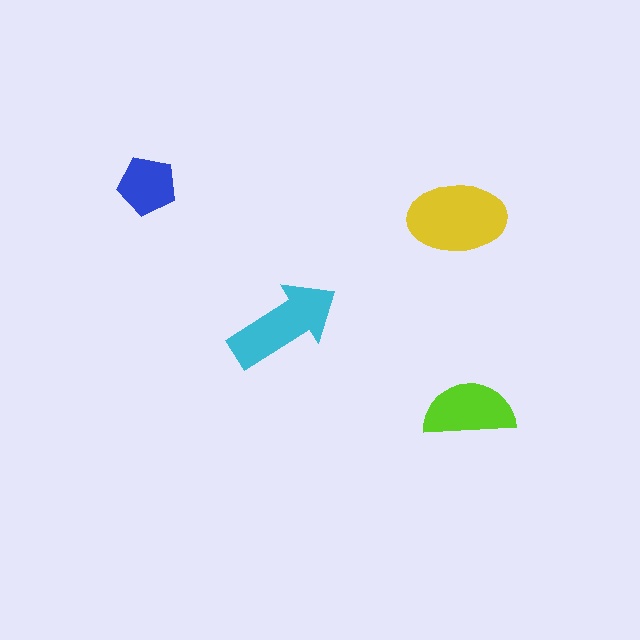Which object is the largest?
The yellow ellipse.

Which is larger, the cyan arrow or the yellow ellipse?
The yellow ellipse.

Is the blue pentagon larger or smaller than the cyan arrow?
Smaller.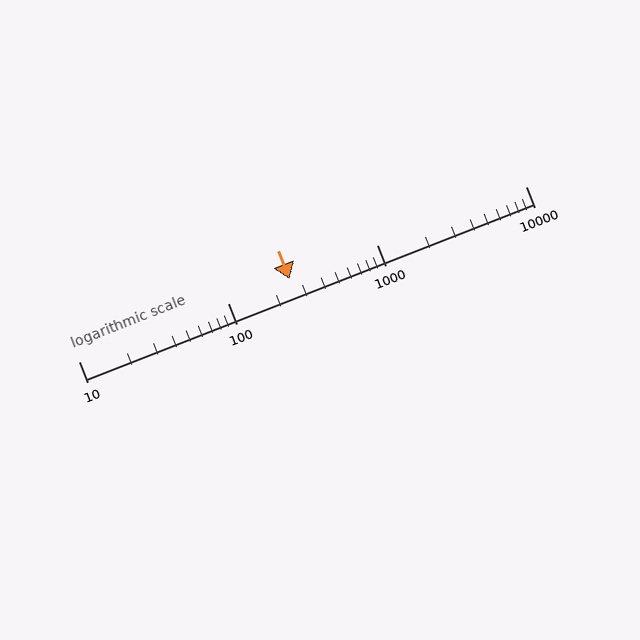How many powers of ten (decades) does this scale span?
The scale spans 3 decades, from 10 to 10000.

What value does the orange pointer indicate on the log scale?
The pointer indicates approximately 260.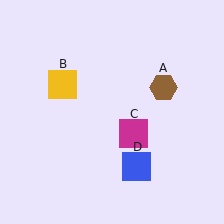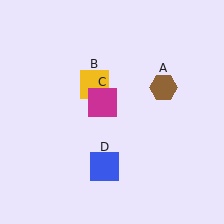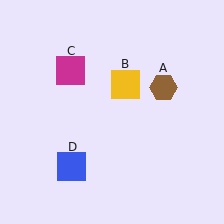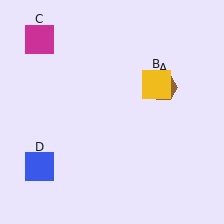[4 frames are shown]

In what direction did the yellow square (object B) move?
The yellow square (object B) moved right.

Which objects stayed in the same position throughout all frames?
Brown hexagon (object A) remained stationary.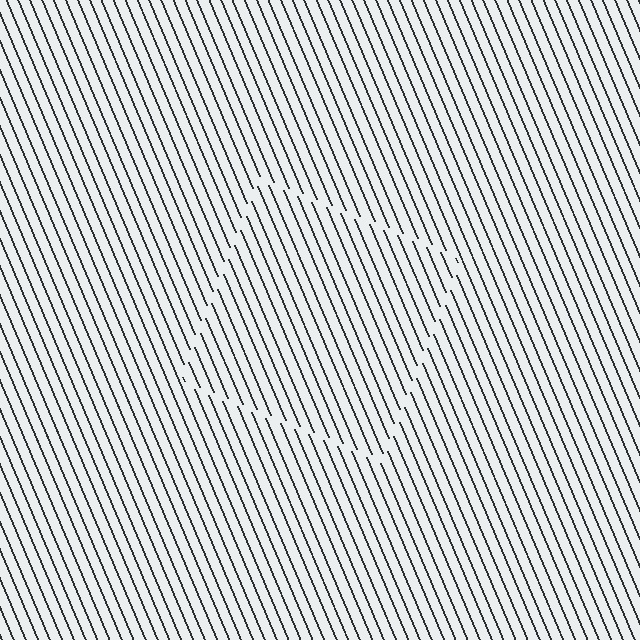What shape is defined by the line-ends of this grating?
An illusory square. The interior of the shape contains the same grating, shifted by half a period — the contour is defined by the phase discontinuity where line-ends from the inner and outer gratings abut.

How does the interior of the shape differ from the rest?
The interior of the shape contains the same grating, shifted by half a period — the contour is defined by the phase discontinuity where line-ends from the inner and outer gratings abut.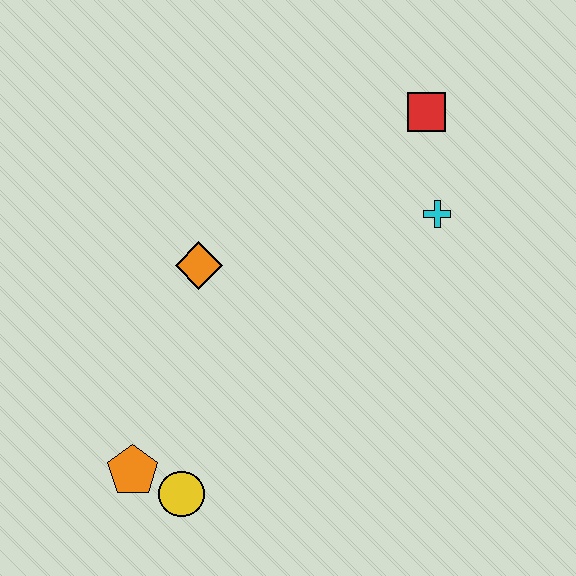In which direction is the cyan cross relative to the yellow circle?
The cyan cross is above the yellow circle.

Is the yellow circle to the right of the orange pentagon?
Yes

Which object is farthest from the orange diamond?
The red square is farthest from the orange diamond.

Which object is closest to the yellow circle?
The orange pentagon is closest to the yellow circle.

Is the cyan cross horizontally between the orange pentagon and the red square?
No